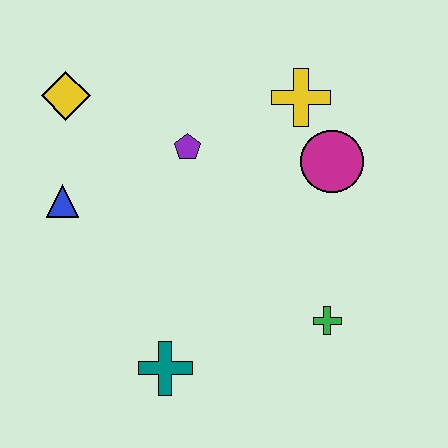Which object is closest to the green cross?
The magenta circle is closest to the green cross.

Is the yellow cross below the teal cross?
No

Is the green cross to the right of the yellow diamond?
Yes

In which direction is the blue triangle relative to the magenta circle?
The blue triangle is to the left of the magenta circle.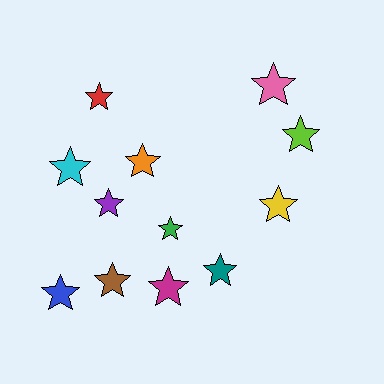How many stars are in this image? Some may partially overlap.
There are 12 stars.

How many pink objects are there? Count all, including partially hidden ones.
There is 1 pink object.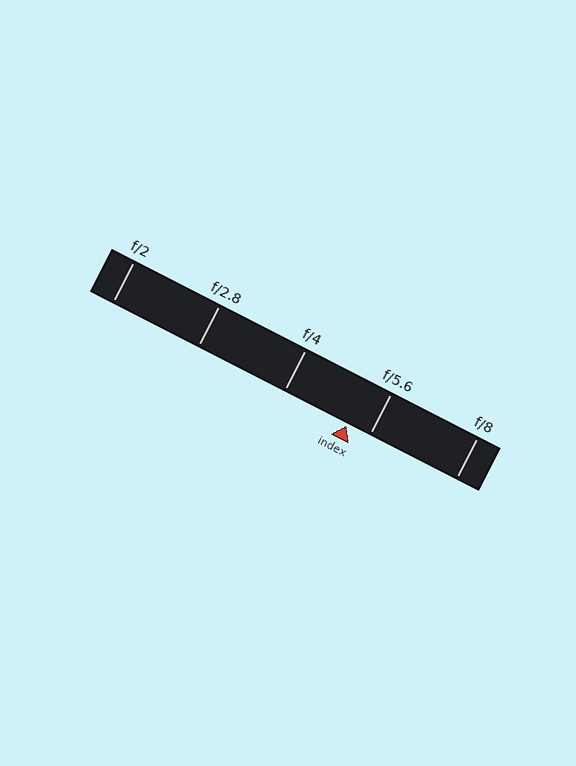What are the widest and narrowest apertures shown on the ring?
The widest aperture shown is f/2 and the narrowest is f/8.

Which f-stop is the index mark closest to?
The index mark is closest to f/5.6.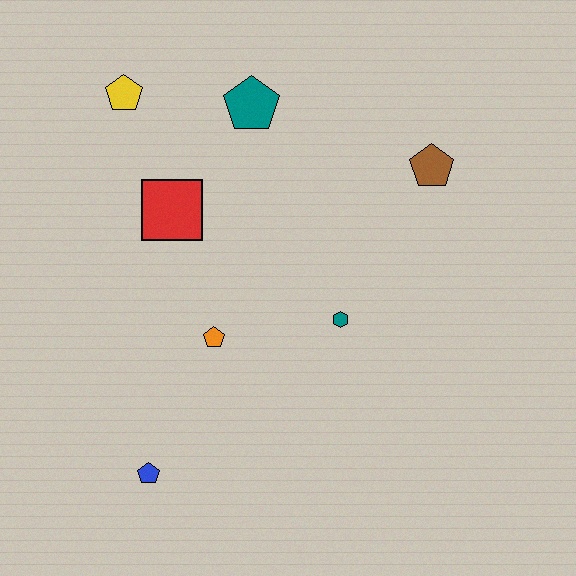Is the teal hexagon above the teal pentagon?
No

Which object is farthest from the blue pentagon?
The brown pentagon is farthest from the blue pentagon.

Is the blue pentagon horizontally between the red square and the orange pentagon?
No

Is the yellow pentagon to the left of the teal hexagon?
Yes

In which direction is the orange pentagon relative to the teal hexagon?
The orange pentagon is to the left of the teal hexagon.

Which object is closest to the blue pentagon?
The orange pentagon is closest to the blue pentagon.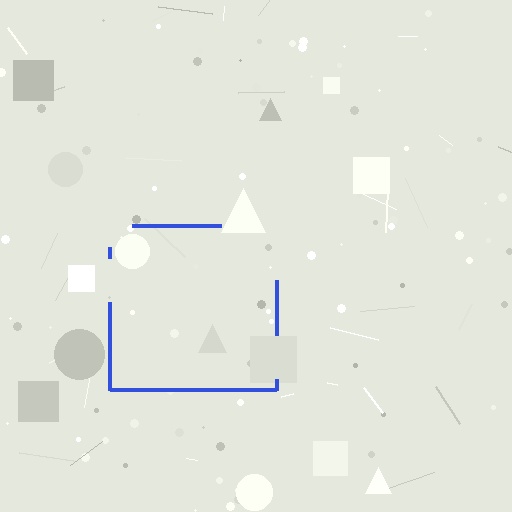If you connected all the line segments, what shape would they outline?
They would outline a square.